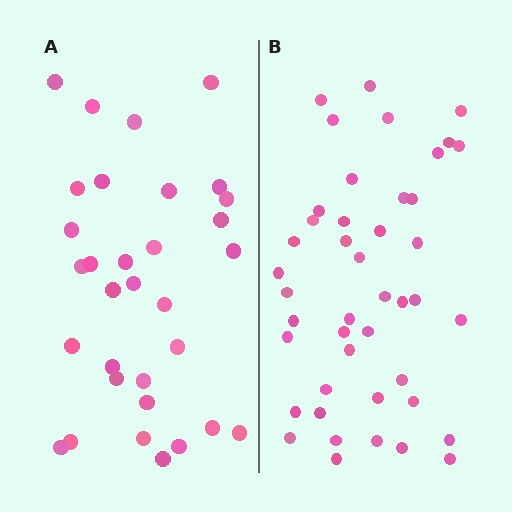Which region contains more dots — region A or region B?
Region B (the right region) has more dots.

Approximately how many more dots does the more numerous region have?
Region B has roughly 12 or so more dots than region A.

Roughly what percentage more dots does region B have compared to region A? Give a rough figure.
About 40% more.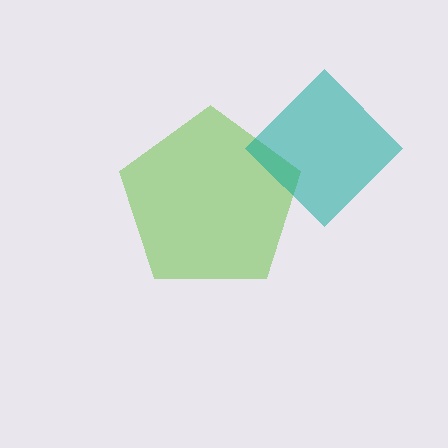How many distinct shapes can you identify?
There are 2 distinct shapes: a lime pentagon, a teal diamond.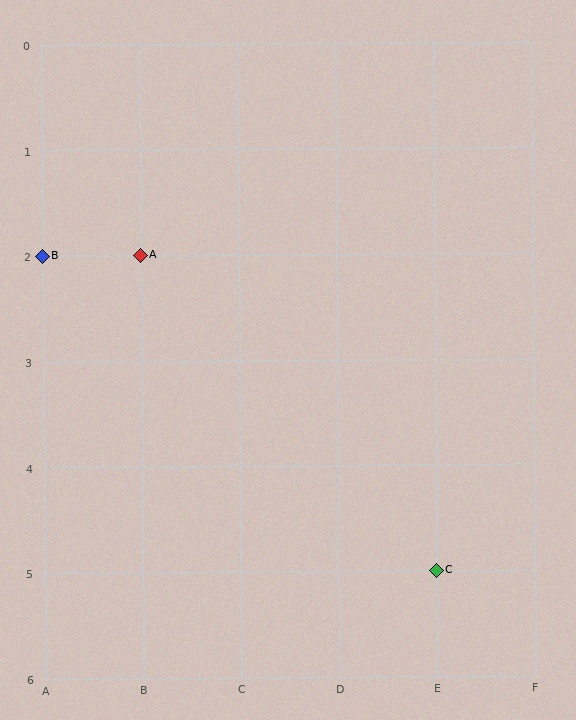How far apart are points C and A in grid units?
Points C and A are 3 columns and 3 rows apart (about 4.2 grid units diagonally).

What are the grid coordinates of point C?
Point C is at grid coordinates (E, 5).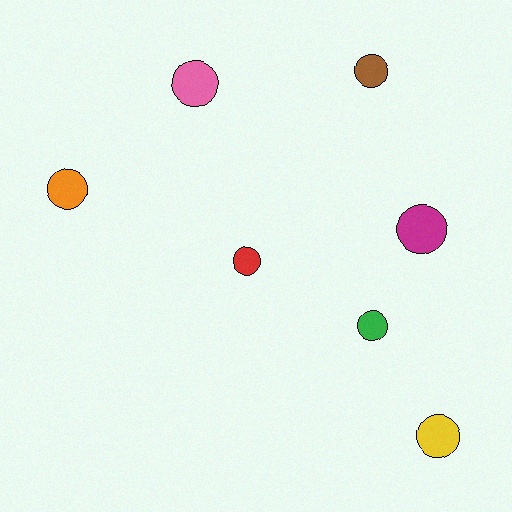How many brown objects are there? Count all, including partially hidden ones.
There is 1 brown object.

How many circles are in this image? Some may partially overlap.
There are 7 circles.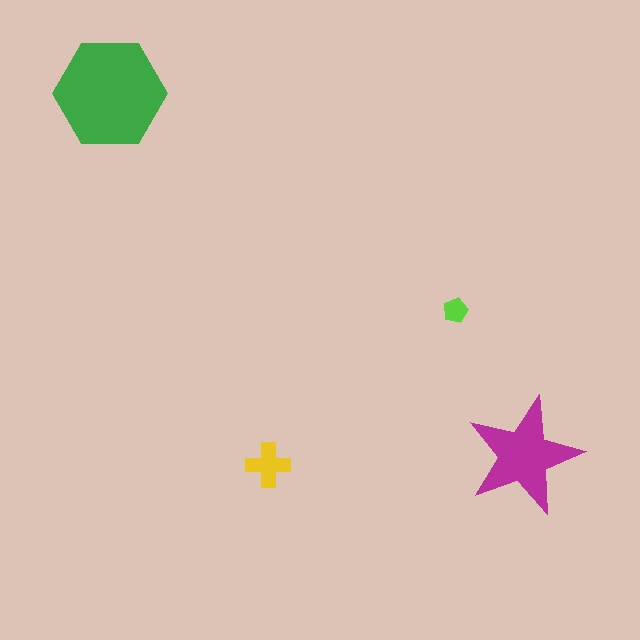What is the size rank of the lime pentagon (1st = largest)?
4th.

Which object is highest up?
The green hexagon is topmost.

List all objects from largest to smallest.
The green hexagon, the magenta star, the yellow cross, the lime pentagon.